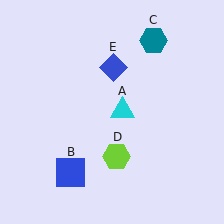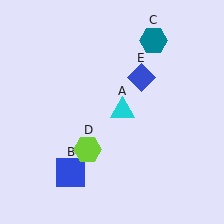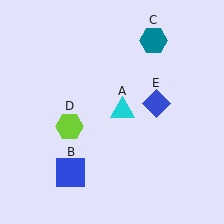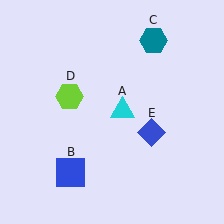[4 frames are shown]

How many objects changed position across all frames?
2 objects changed position: lime hexagon (object D), blue diamond (object E).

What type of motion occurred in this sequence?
The lime hexagon (object D), blue diamond (object E) rotated clockwise around the center of the scene.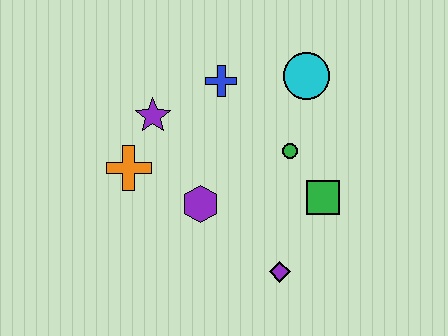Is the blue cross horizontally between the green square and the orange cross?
Yes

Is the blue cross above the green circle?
Yes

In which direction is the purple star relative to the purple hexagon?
The purple star is above the purple hexagon.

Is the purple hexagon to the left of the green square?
Yes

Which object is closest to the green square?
The green circle is closest to the green square.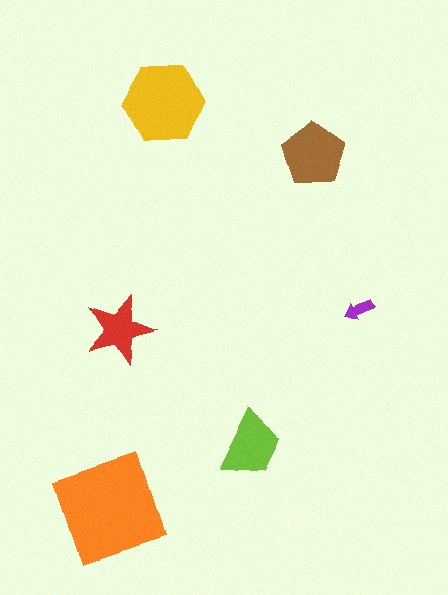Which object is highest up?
The yellow hexagon is topmost.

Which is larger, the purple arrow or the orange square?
The orange square.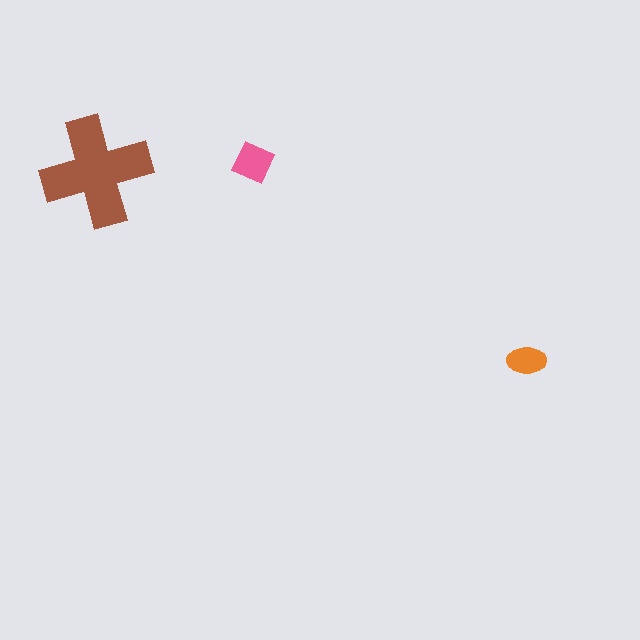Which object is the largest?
The brown cross.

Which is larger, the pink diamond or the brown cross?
The brown cross.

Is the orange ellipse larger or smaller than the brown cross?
Smaller.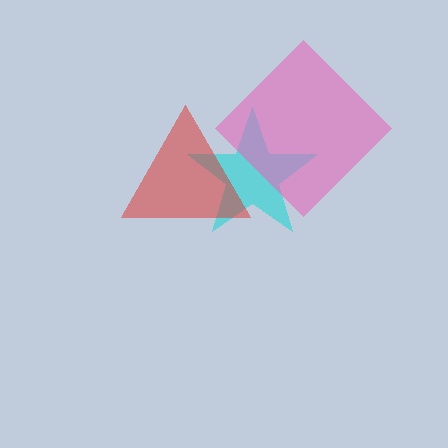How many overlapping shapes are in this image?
There are 3 overlapping shapes in the image.